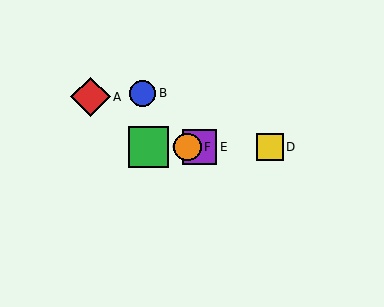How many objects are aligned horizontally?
4 objects (C, D, E, F) are aligned horizontally.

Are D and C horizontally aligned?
Yes, both are at y≈147.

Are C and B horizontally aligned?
No, C is at y≈147 and B is at y≈93.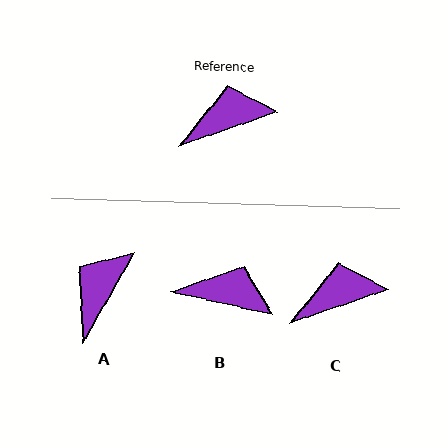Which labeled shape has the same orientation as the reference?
C.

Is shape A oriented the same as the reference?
No, it is off by about 41 degrees.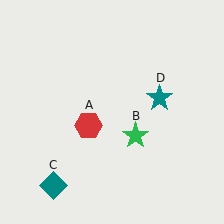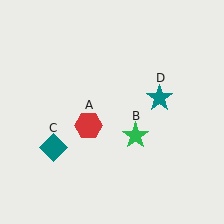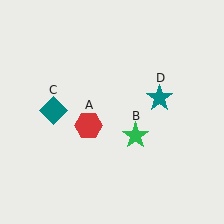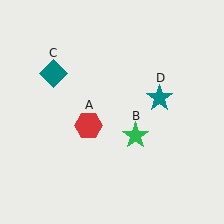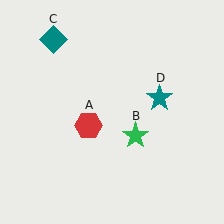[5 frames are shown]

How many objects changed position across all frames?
1 object changed position: teal diamond (object C).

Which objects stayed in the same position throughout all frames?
Red hexagon (object A) and green star (object B) and teal star (object D) remained stationary.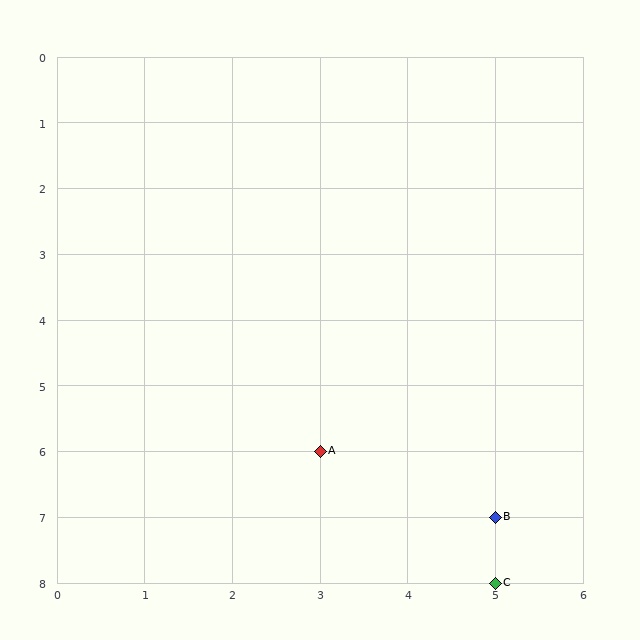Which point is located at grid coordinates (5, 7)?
Point B is at (5, 7).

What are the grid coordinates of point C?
Point C is at grid coordinates (5, 8).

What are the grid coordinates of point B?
Point B is at grid coordinates (5, 7).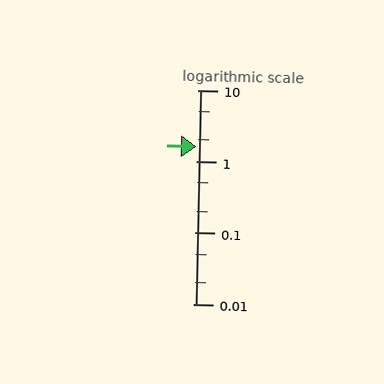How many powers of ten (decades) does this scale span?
The scale spans 3 decades, from 0.01 to 10.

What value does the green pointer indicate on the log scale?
The pointer indicates approximately 1.6.